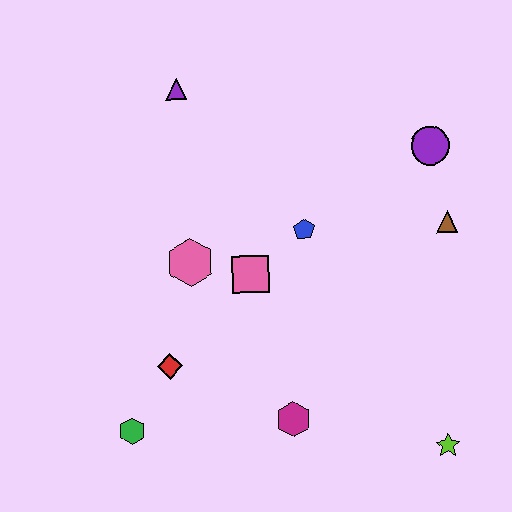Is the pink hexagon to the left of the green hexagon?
No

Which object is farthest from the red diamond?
The purple circle is farthest from the red diamond.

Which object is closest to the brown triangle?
The purple circle is closest to the brown triangle.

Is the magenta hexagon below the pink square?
Yes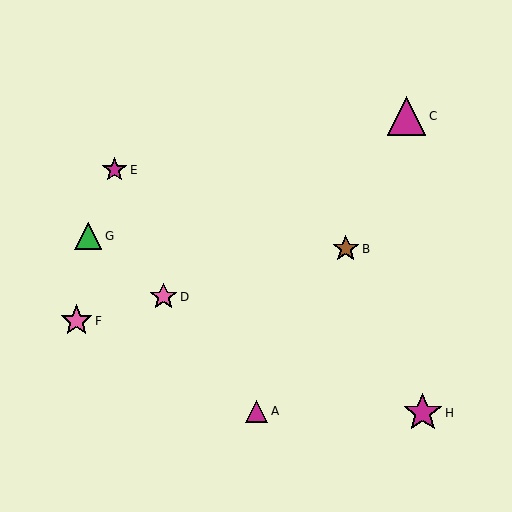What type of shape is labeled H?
Shape H is a magenta star.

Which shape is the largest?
The magenta star (labeled H) is the largest.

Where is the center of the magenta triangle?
The center of the magenta triangle is at (257, 411).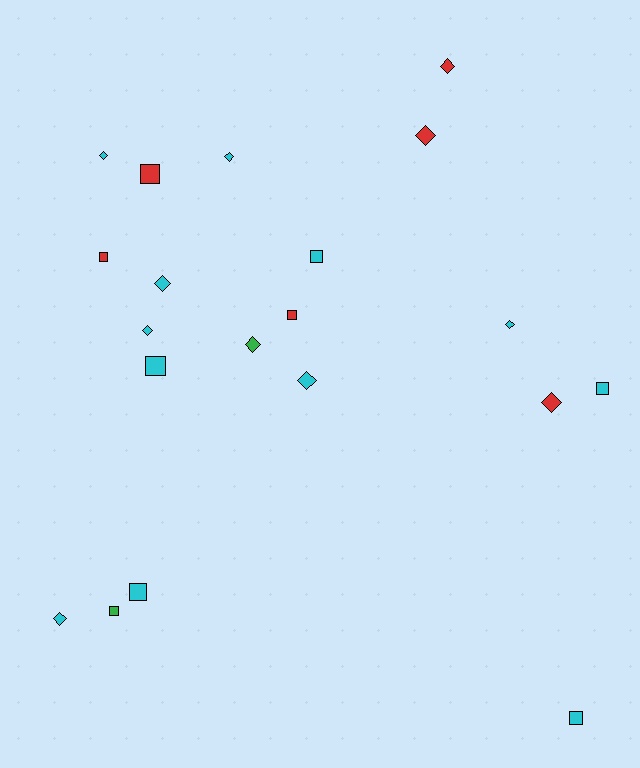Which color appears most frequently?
Cyan, with 12 objects.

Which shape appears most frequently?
Diamond, with 11 objects.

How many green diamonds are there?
There is 1 green diamond.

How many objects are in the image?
There are 20 objects.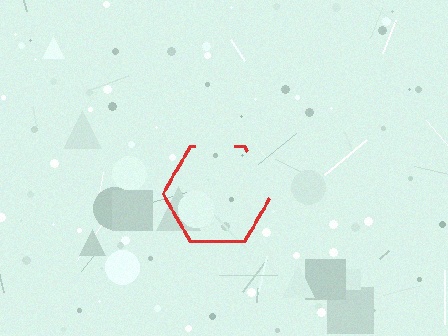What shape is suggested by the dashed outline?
The dashed outline suggests a hexagon.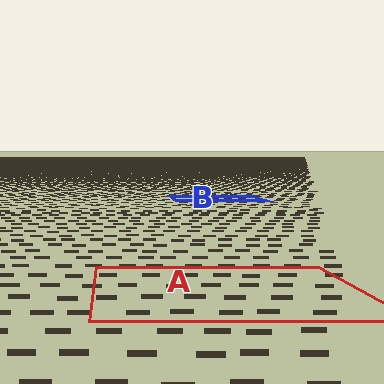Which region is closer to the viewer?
Region A is closer. The texture elements there are larger and more spread out.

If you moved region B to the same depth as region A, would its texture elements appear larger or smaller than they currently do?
They would appear larger. At a closer depth, the same texture elements are projected at a bigger on-screen size.